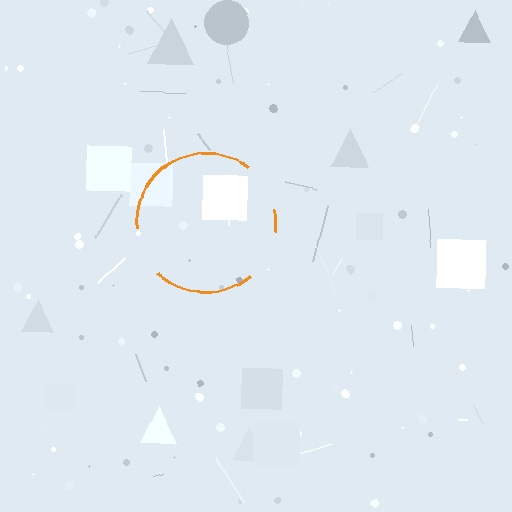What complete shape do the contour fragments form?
The contour fragments form a circle.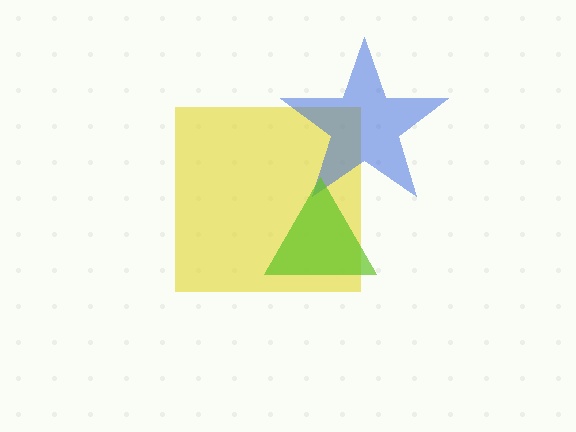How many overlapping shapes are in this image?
There are 3 overlapping shapes in the image.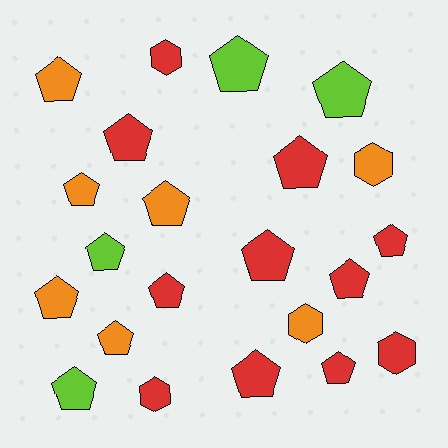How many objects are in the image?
There are 22 objects.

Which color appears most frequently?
Red, with 11 objects.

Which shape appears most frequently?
Pentagon, with 17 objects.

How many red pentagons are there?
There are 8 red pentagons.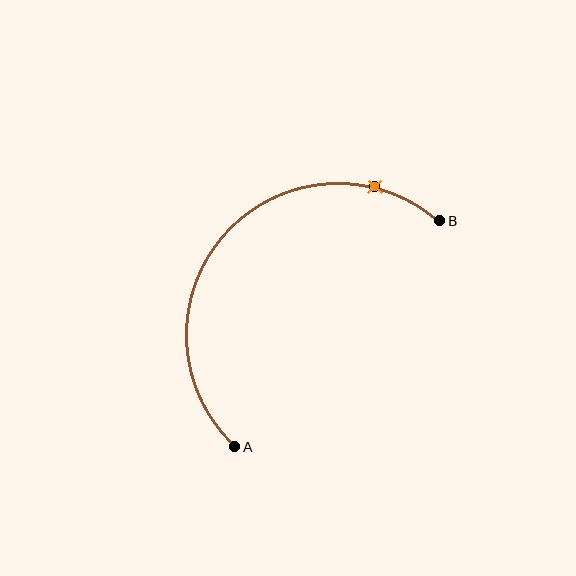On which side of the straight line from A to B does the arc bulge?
The arc bulges above and to the left of the straight line connecting A and B.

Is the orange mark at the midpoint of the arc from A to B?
No. The orange mark lies on the arc but is closer to endpoint B. The arc midpoint would be at the point on the curve equidistant along the arc from both A and B.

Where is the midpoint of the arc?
The arc midpoint is the point on the curve farthest from the straight line joining A and B. It sits above and to the left of that line.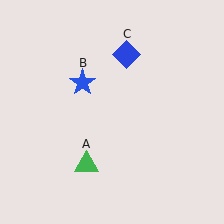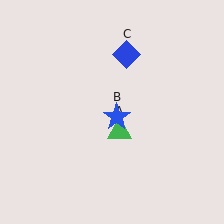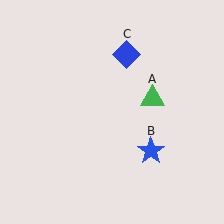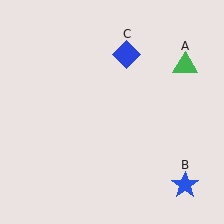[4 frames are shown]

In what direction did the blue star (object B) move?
The blue star (object B) moved down and to the right.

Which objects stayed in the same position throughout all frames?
Blue diamond (object C) remained stationary.